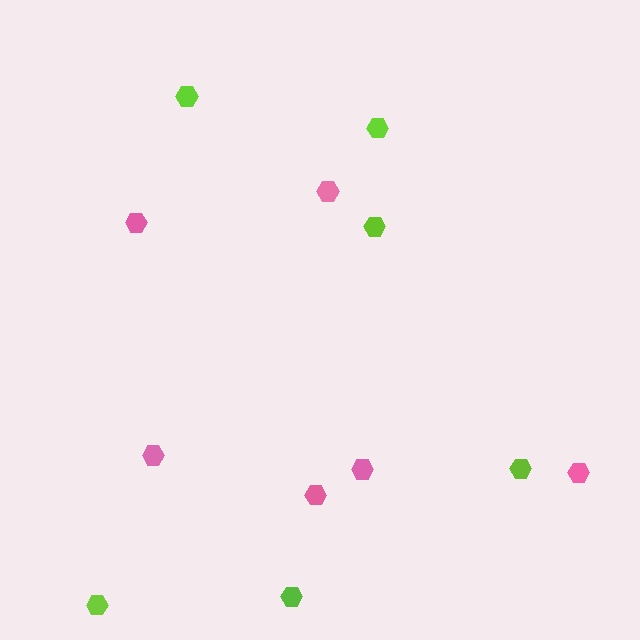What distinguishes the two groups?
There are 2 groups: one group of pink hexagons (6) and one group of lime hexagons (6).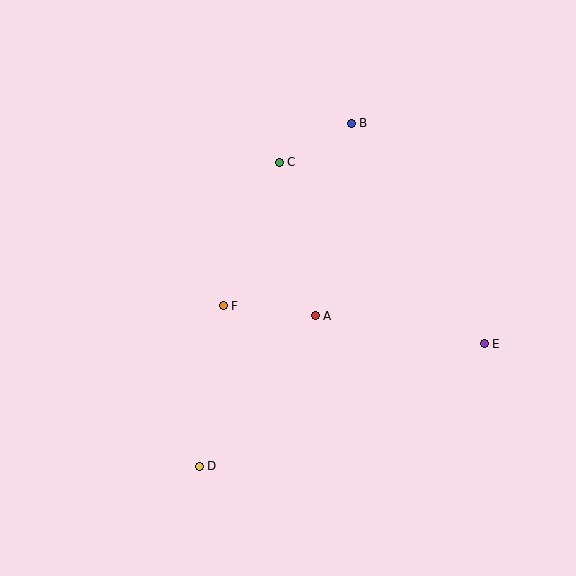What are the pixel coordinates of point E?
Point E is at (484, 344).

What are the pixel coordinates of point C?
Point C is at (279, 162).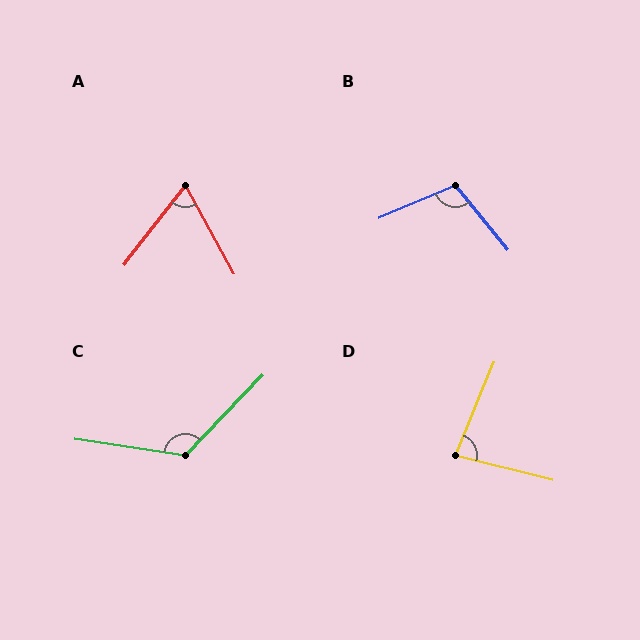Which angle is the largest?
C, at approximately 125 degrees.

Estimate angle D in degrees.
Approximately 82 degrees.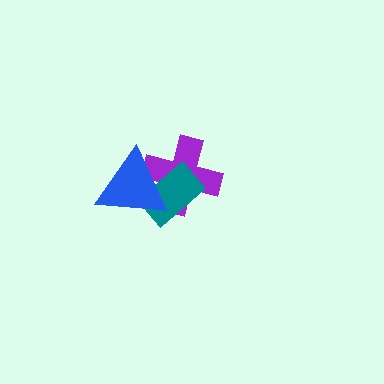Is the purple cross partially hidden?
Yes, it is partially covered by another shape.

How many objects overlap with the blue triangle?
2 objects overlap with the blue triangle.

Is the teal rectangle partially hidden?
Yes, it is partially covered by another shape.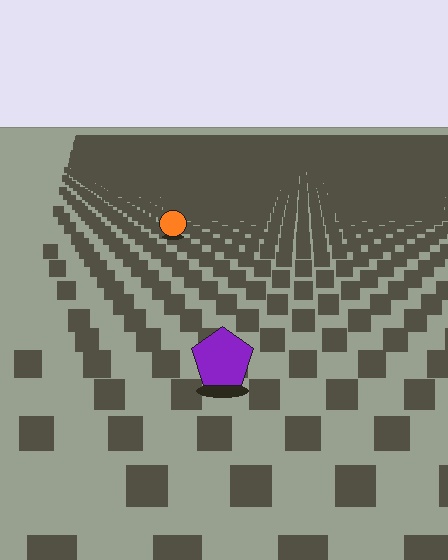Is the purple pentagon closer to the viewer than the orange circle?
Yes. The purple pentagon is closer — you can tell from the texture gradient: the ground texture is coarser near it.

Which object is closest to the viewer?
The purple pentagon is closest. The texture marks near it are larger and more spread out.